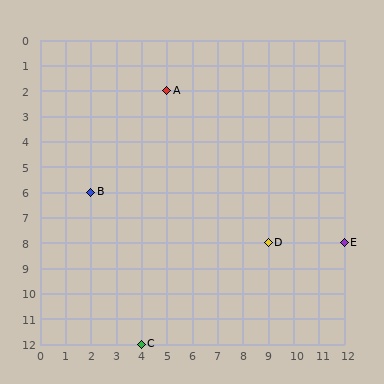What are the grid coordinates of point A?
Point A is at grid coordinates (5, 2).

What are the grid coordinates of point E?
Point E is at grid coordinates (12, 8).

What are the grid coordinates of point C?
Point C is at grid coordinates (4, 12).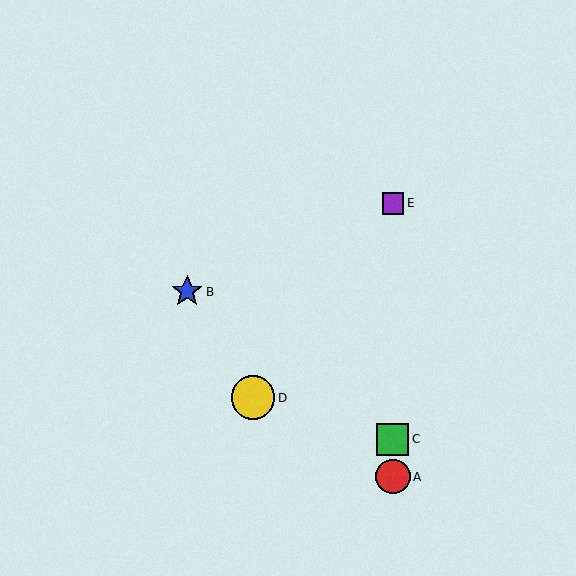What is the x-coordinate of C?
Object C is at x≈393.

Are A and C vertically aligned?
Yes, both are at x≈393.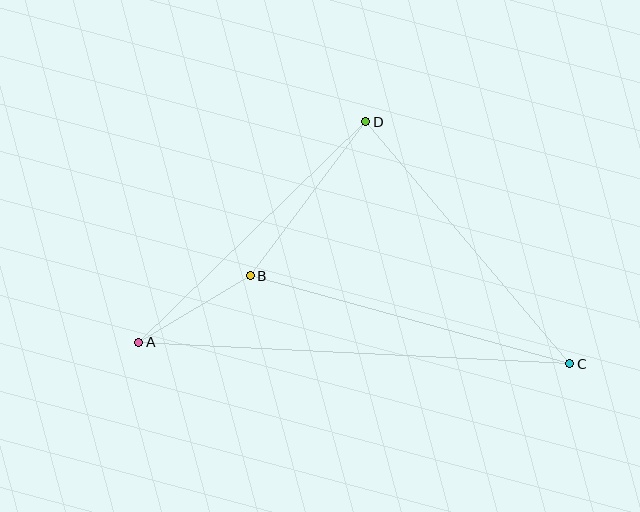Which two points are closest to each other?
Points A and B are closest to each other.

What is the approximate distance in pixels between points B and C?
The distance between B and C is approximately 331 pixels.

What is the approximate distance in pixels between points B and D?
The distance between B and D is approximately 193 pixels.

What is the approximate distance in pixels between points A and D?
The distance between A and D is approximately 317 pixels.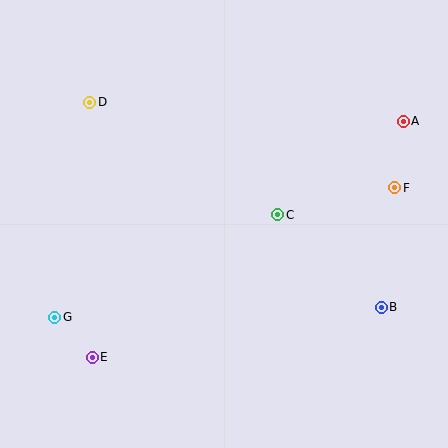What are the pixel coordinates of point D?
Point D is at (90, 102).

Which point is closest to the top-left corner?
Point D is closest to the top-left corner.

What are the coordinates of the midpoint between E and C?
The midpoint between E and C is at (185, 286).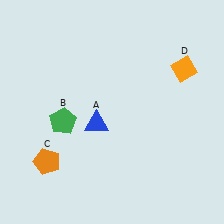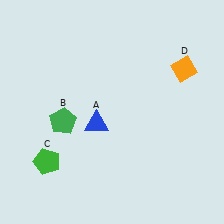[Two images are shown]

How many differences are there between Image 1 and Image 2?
There is 1 difference between the two images.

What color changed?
The pentagon (C) changed from orange in Image 1 to green in Image 2.